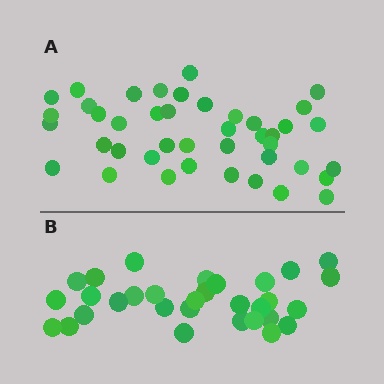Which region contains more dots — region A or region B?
Region A (the top region) has more dots.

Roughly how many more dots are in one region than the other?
Region A has roughly 12 or so more dots than region B.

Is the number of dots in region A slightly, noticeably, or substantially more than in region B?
Region A has noticeably more, but not dramatically so. The ratio is roughly 1.4 to 1.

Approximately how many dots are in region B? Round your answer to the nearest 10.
About 30 dots. (The exact count is 31, which rounds to 30.)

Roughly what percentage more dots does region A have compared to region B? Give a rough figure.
About 35% more.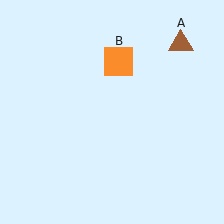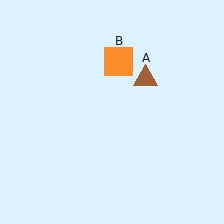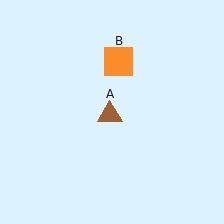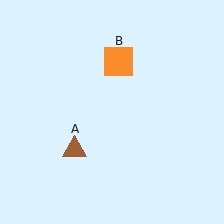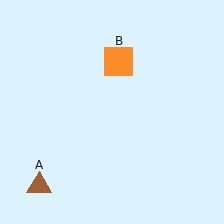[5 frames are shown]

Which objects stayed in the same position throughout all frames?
Orange square (object B) remained stationary.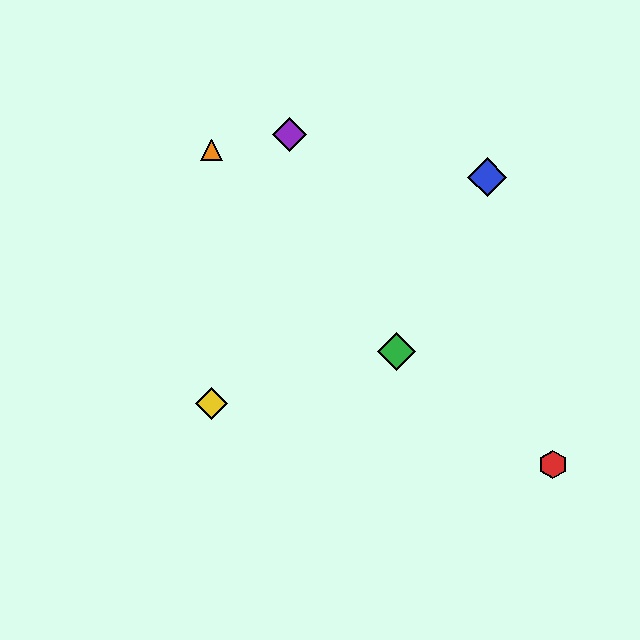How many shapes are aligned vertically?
2 shapes (the yellow diamond, the orange triangle) are aligned vertically.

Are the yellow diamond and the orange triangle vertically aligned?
Yes, both are at x≈212.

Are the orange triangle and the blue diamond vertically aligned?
No, the orange triangle is at x≈212 and the blue diamond is at x≈487.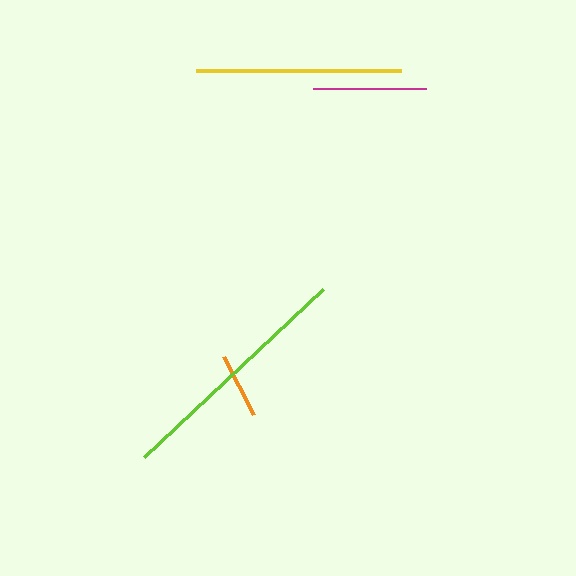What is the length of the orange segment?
The orange segment is approximately 65 pixels long.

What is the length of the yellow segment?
The yellow segment is approximately 205 pixels long.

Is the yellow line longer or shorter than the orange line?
The yellow line is longer than the orange line.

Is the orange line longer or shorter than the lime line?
The lime line is longer than the orange line.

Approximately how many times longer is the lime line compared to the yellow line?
The lime line is approximately 1.2 times the length of the yellow line.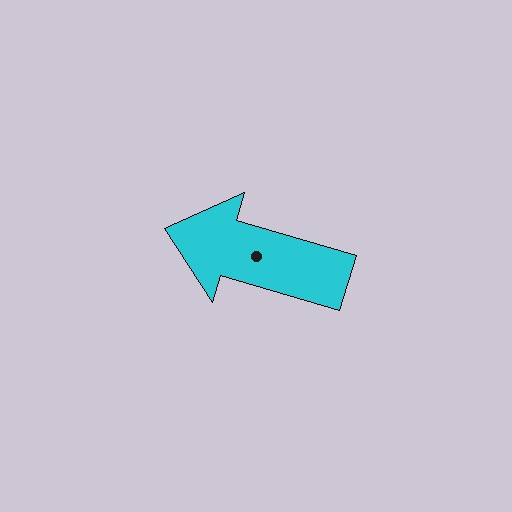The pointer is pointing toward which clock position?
Roughly 10 o'clock.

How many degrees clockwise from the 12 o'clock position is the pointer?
Approximately 287 degrees.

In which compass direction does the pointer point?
West.